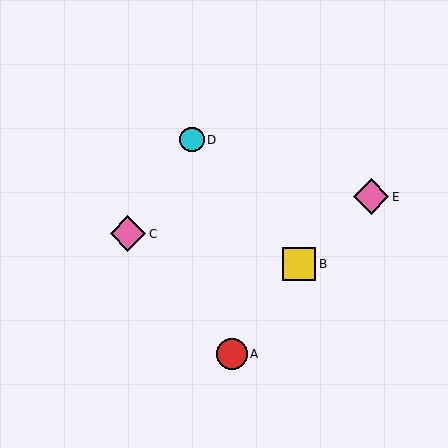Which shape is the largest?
The pink diamond (labeled C) is the largest.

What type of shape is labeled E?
Shape E is a pink diamond.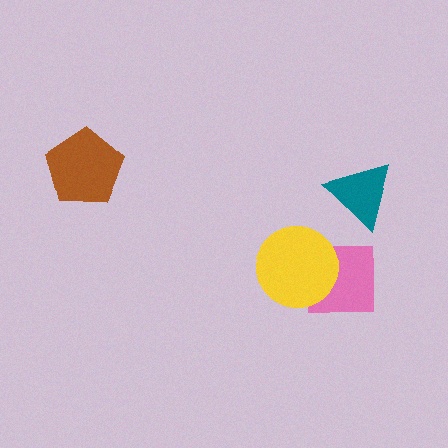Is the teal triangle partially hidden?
No, no other shape covers it.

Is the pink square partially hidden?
Yes, it is partially covered by another shape.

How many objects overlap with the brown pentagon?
0 objects overlap with the brown pentagon.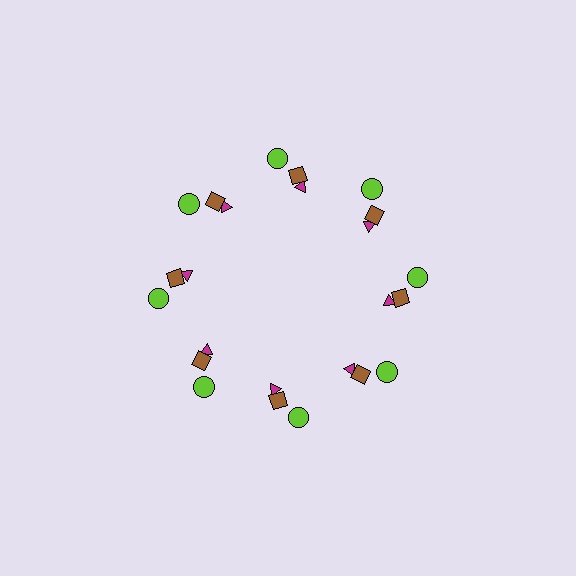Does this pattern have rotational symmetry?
Yes, this pattern has 8-fold rotational symmetry. It looks the same after rotating 45 degrees around the center.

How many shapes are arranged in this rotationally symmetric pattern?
There are 24 shapes, arranged in 8 groups of 3.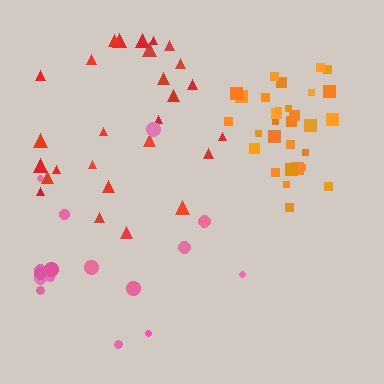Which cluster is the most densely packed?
Orange.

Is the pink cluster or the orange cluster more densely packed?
Orange.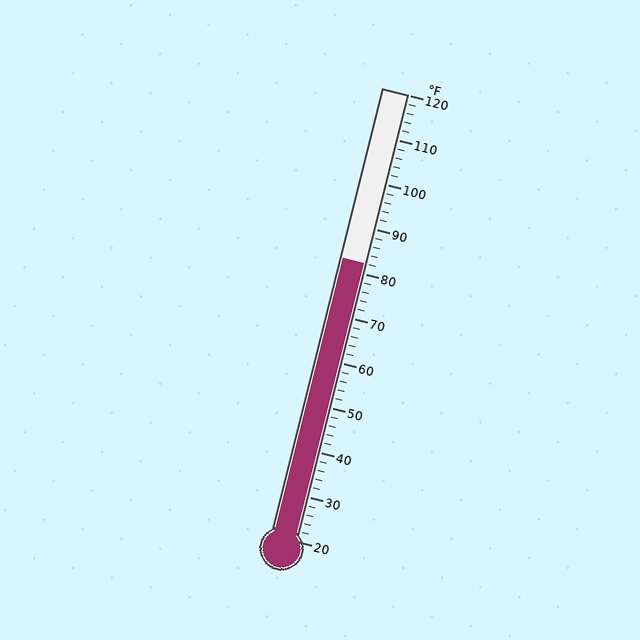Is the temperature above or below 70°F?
The temperature is above 70°F.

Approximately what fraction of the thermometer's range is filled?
The thermometer is filled to approximately 60% of its range.